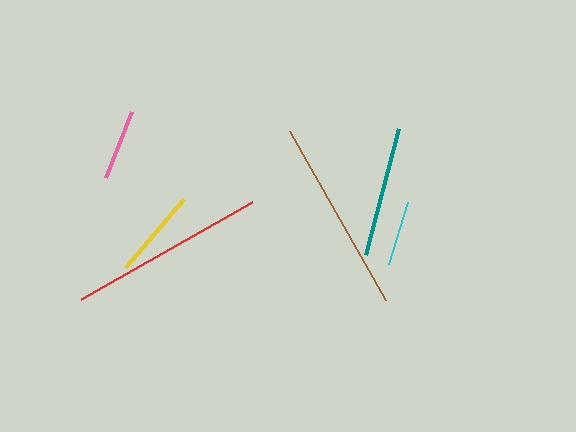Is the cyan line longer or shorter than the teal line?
The teal line is longer than the cyan line.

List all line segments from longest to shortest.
From longest to shortest: red, brown, teal, yellow, pink, cyan.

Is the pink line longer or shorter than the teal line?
The teal line is longer than the pink line.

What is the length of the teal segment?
The teal segment is approximately 130 pixels long.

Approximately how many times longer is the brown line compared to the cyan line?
The brown line is approximately 3.0 times the length of the cyan line.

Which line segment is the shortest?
The cyan line is the shortest at approximately 65 pixels.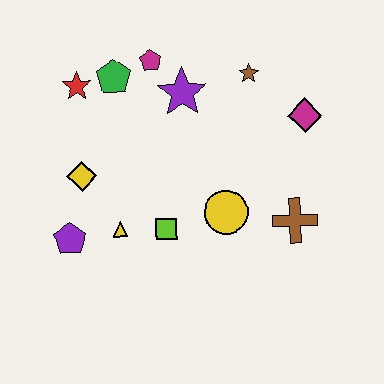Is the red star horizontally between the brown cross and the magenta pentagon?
No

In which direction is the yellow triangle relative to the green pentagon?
The yellow triangle is below the green pentagon.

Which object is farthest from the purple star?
The purple pentagon is farthest from the purple star.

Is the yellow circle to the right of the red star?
Yes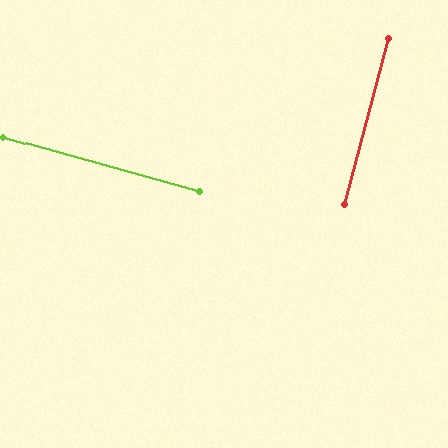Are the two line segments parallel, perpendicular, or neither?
Perpendicular — they meet at approximately 89°.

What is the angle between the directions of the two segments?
Approximately 89 degrees.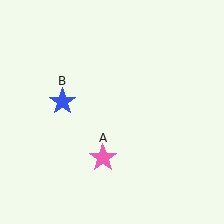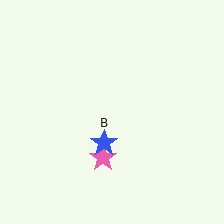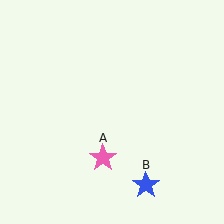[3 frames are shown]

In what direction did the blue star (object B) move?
The blue star (object B) moved down and to the right.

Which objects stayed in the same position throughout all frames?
Pink star (object A) remained stationary.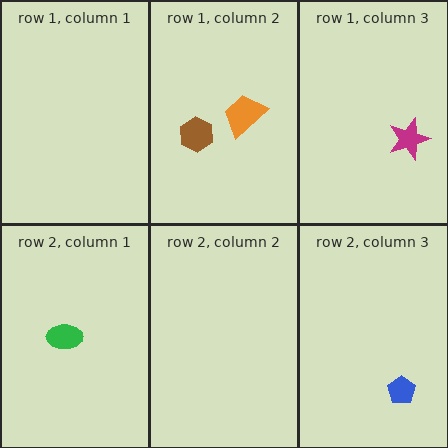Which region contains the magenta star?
The row 1, column 3 region.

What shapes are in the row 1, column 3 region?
The magenta star.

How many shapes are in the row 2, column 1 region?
1.